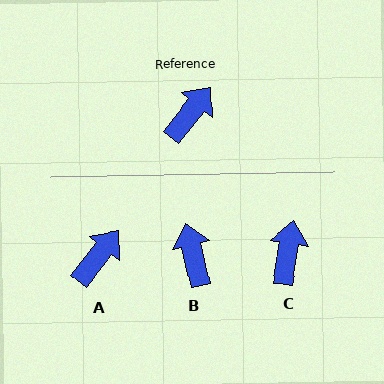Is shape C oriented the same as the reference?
No, it is off by about 29 degrees.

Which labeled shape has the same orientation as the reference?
A.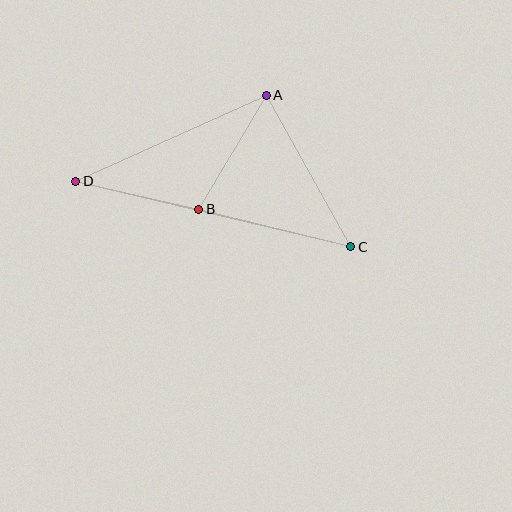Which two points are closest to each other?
Points B and D are closest to each other.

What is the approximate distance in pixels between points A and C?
The distance between A and C is approximately 173 pixels.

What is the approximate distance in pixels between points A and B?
The distance between A and B is approximately 132 pixels.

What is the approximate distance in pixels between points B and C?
The distance between B and C is approximately 156 pixels.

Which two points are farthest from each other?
Points C and D are farthest from each other.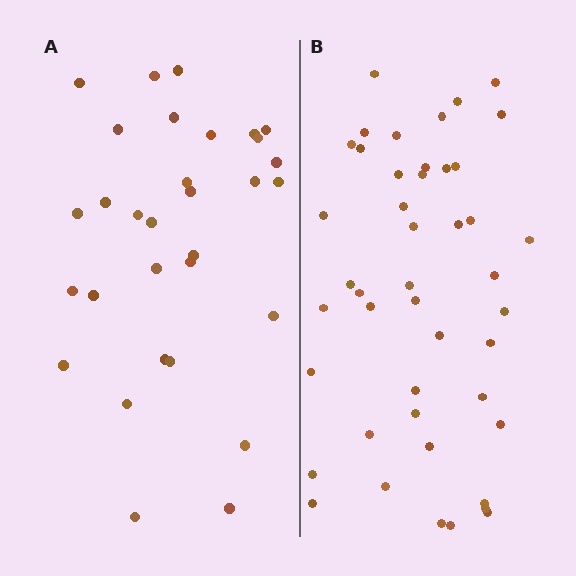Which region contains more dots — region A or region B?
Region B (the right region) has more dots.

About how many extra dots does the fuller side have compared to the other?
Region B has approximately 15 more dots than region A.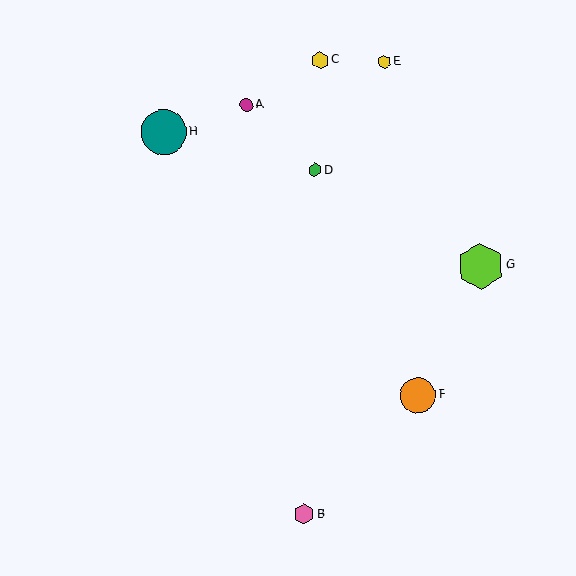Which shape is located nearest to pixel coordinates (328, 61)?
The yellow hexagon (labeled C) at (320, 60) is nearest to that location.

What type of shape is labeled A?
Shape A is a magenta circle.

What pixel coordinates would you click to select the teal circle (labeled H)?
Click at (164, 132) to select the teal circle H.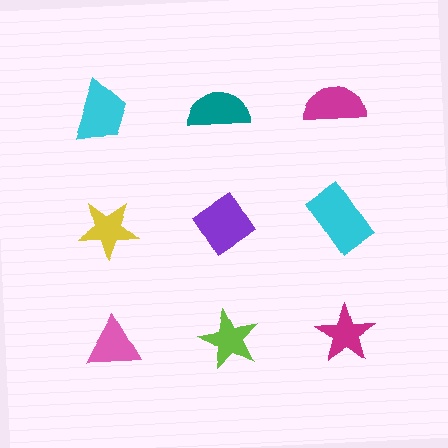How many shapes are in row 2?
3 shapes.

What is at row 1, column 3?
A magenta semicircle.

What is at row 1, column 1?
A cyan trapezoid.